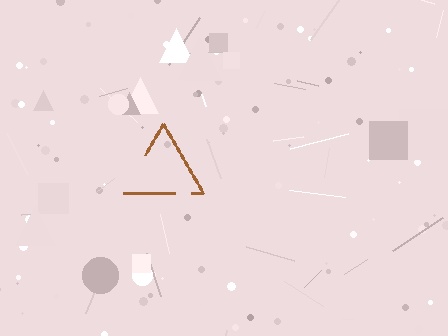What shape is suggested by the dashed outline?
The dashed outline suggests a triangle.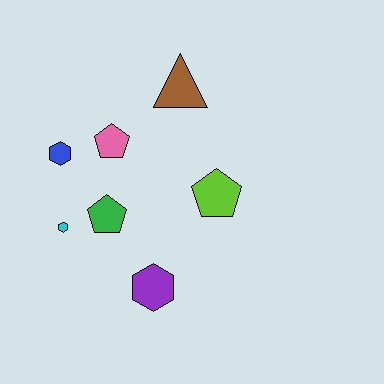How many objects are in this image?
There are 7 objects.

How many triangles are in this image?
There is 1 triangle.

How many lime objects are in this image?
There is 1 lime object.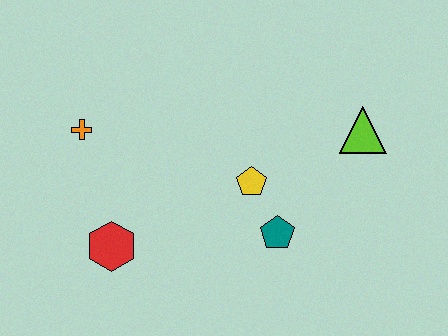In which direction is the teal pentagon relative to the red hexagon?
The teal pentagon is to the right of the red hexagon.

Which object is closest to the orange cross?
The red hexagon is closest to the orange cross.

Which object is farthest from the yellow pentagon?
The orange cross is farthest from the yellow pentagon.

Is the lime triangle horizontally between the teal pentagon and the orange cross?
No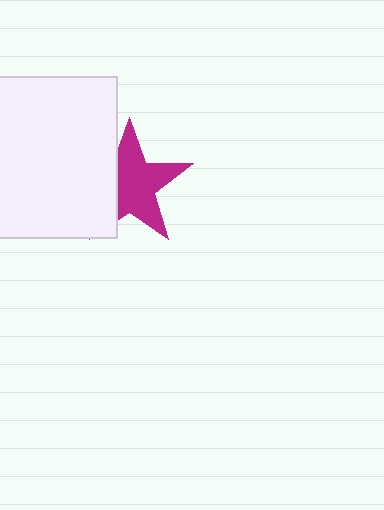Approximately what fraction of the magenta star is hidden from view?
Roughly 32% of the magenta star is hidden behind the white square.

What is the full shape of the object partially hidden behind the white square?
The partially hidden object is a magenta star.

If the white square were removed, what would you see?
You would see the complete magenta star.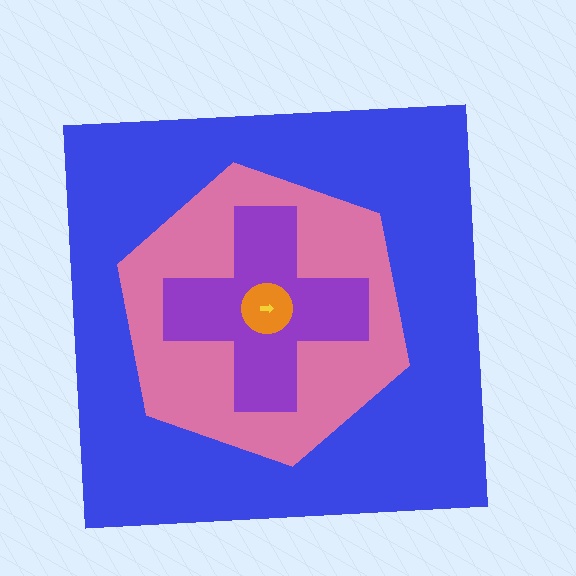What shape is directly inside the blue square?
The pink hexagon.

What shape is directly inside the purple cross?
The orange circle.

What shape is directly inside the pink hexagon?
The purple cross.